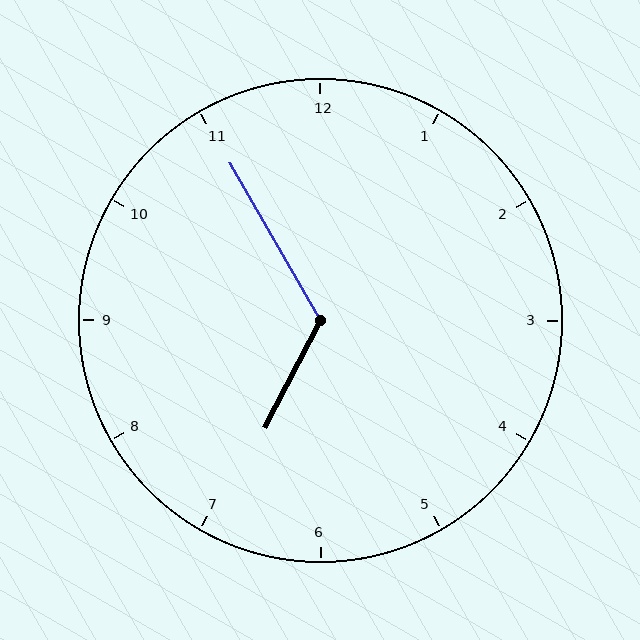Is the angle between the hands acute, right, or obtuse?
It is obtuse.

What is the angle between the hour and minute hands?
Approximately 122 degrees.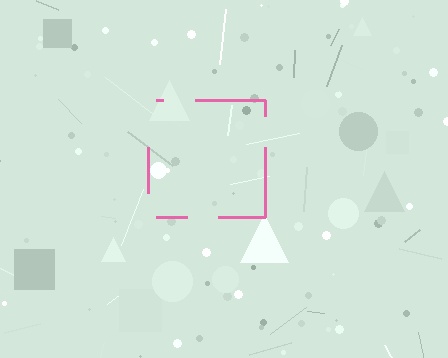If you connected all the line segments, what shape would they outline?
They would outline a square.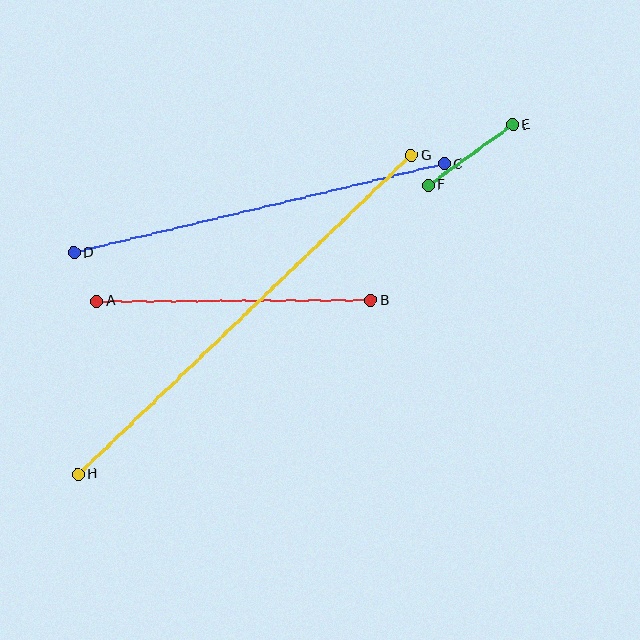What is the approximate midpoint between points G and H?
The midpoint is at approximately (245, 315) pixels.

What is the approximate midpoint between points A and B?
The midpoint is at approximately (234, 301) pixels.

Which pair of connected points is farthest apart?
Points G and H are farthest apart.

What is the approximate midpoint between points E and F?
The midpoint is at approximately (470, 155) pixels.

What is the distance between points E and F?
The distance is approximately 104 pixels.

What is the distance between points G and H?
The distance is approximately 461 pixels.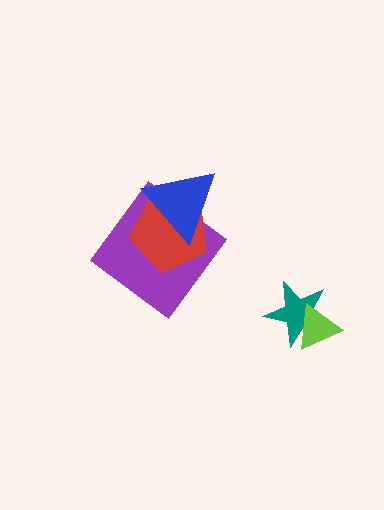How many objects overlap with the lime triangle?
1 object overlaps with the lime triangle.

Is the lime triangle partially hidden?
No, no other shape covers it.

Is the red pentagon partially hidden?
Yes, it is partially covered by another shape.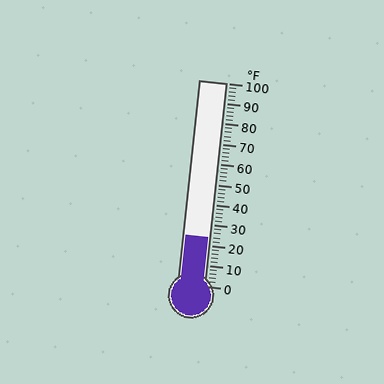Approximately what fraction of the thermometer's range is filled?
The thermometer is filled to approximately 25% of its range.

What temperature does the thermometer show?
The thermometer shows approximately 24°F.